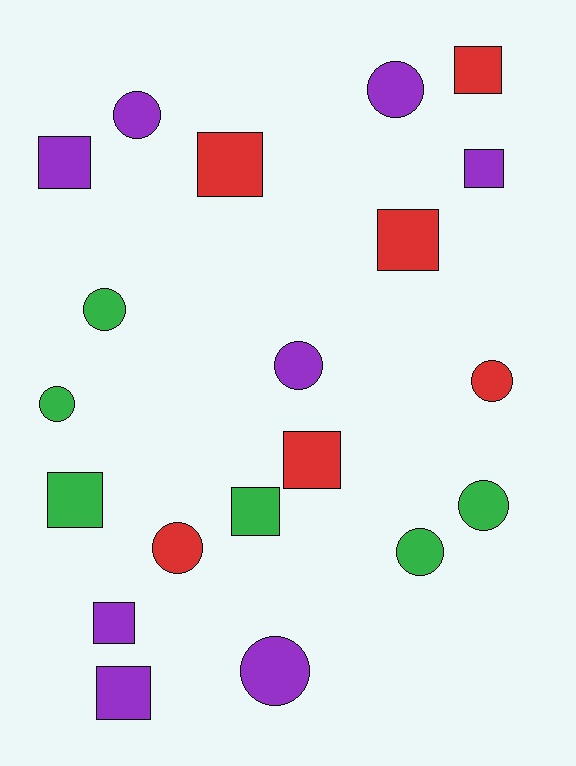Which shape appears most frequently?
Circle, with 10 objects.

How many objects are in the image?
There are 20 objects.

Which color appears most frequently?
Purple, with 8 objects.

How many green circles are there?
There are 4 green circles.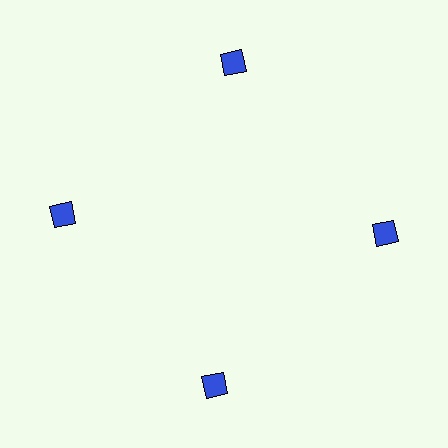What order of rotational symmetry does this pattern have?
This pattern has 4-fold rotational symmetry.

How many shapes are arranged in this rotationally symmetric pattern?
There are 4 shapes, arranged in 4 groups of 1.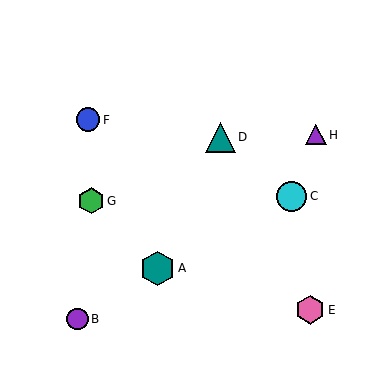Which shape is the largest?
The teal hexagon (labeled A) is the largest.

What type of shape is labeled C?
Shape C is a cyan circle.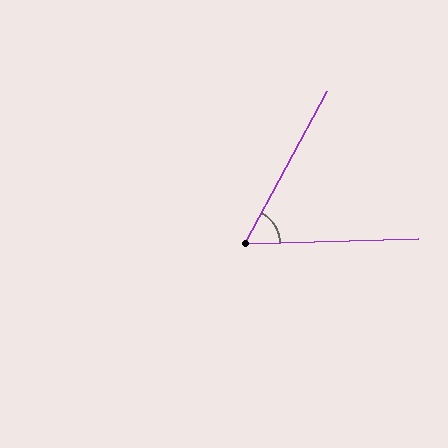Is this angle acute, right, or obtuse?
It is acute.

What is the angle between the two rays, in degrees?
Approximately 60 degrees.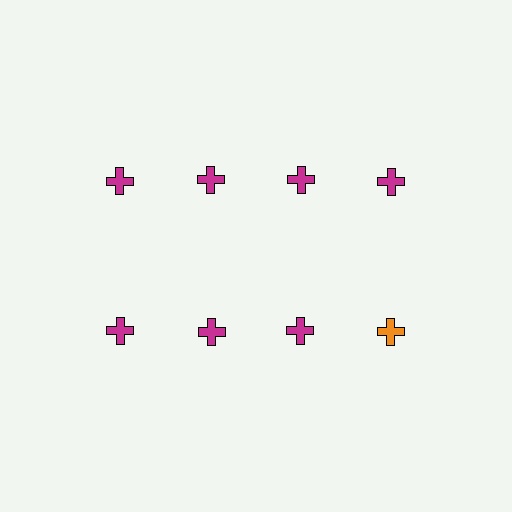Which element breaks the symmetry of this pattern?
The orange cross in the second row, second from right column breaks the symmetry. All other shapes are magenta crosses.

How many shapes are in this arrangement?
There are 8 shapes arranged in a grid pattern.